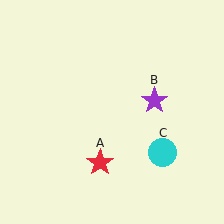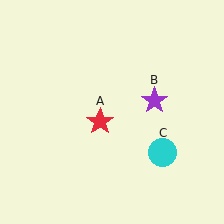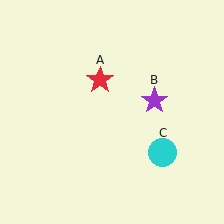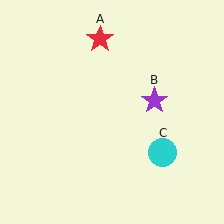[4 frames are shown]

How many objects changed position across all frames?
1 object changed position: red star (object A).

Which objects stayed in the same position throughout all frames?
Purple star (object B) and cyan circle (object C) remained stationary.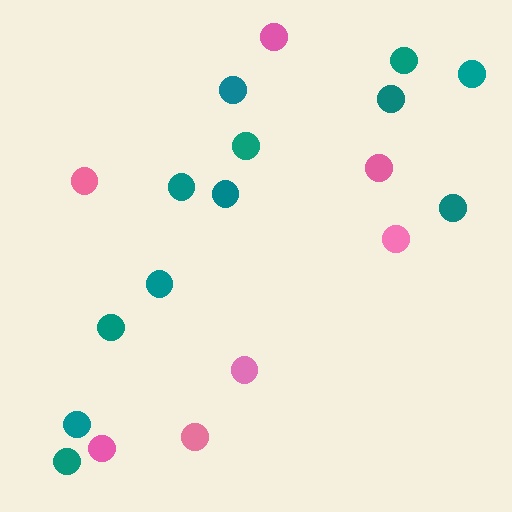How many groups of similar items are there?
There are 2 groups: one group of pink circles (7) and one group of teal circles (12).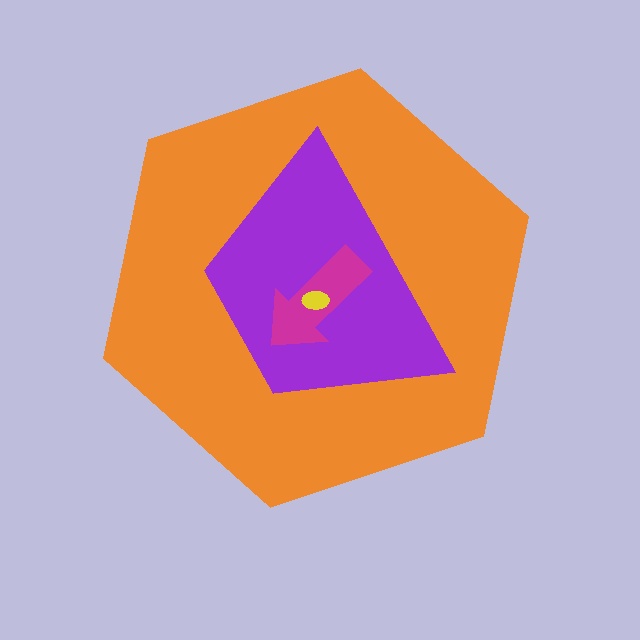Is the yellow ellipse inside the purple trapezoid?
Yes.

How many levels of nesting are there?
4.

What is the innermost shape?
The yellow ellipse.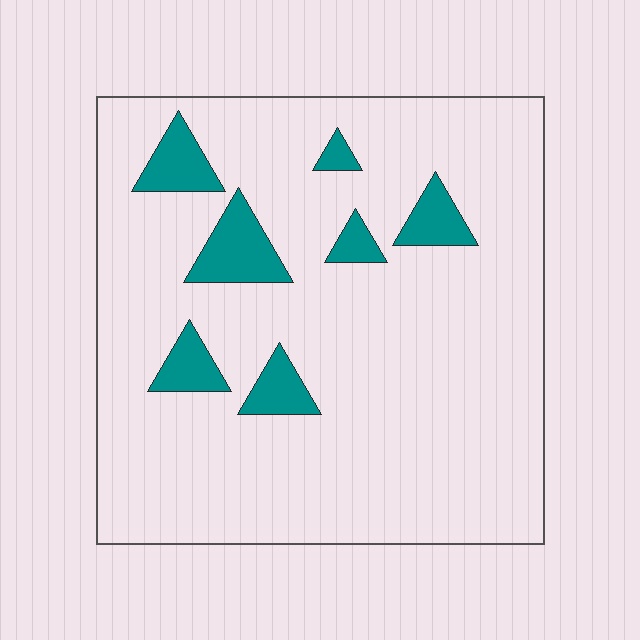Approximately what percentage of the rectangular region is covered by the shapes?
Approximately 10%.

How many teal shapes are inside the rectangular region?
7.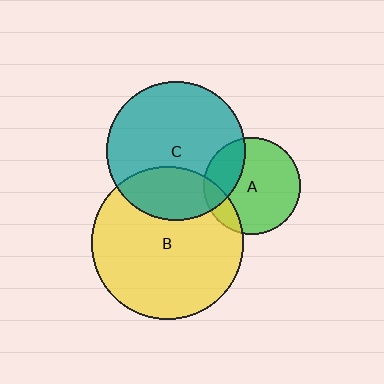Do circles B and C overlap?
Yes.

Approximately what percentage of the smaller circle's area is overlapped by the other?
Approximately 25%.